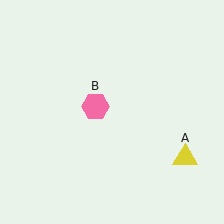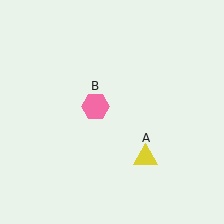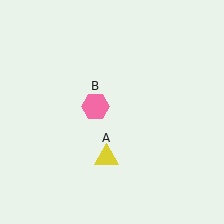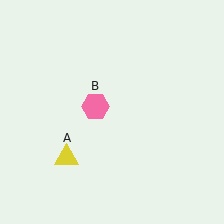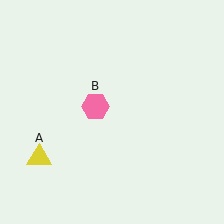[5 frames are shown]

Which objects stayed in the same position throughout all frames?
Pink hexagon (object B) remained stationary.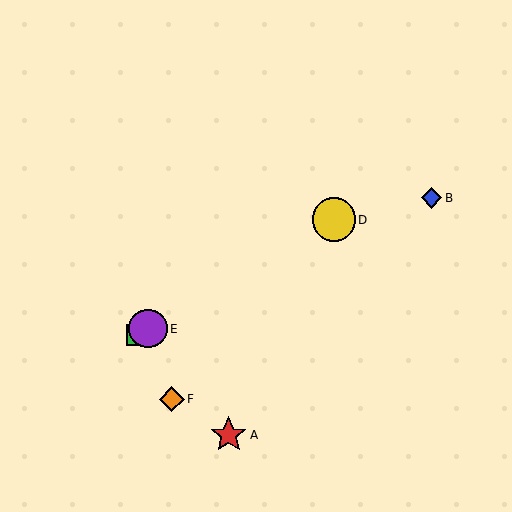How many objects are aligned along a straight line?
3 objects (C, D, E) are aligned along a straight line.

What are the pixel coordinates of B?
Object B is at (431, 198).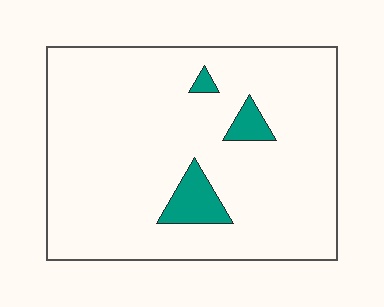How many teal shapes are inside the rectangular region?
3.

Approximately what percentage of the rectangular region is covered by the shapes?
Approximately 5%.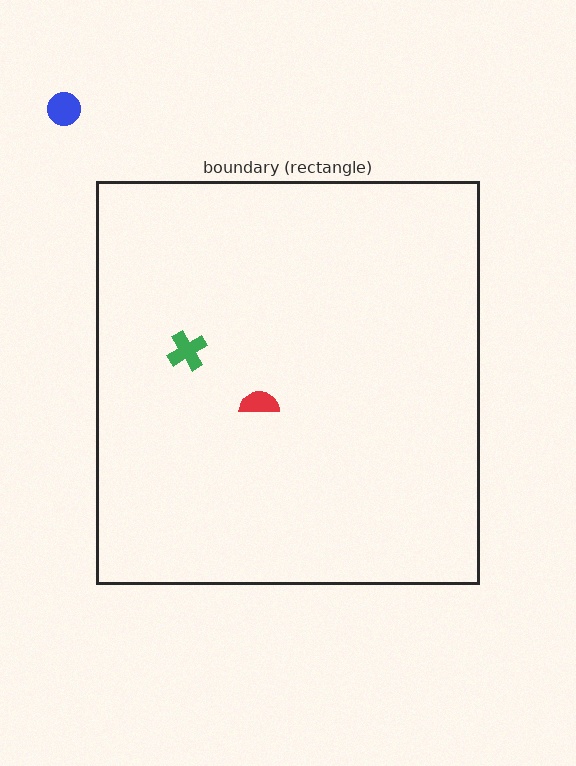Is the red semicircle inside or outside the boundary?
Inside.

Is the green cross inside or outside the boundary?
Inside.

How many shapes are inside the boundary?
2 inside, 1 outside.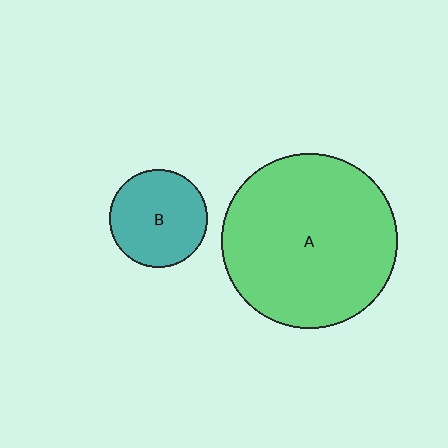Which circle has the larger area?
Circle A (green).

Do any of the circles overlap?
No, none of the circles overlap.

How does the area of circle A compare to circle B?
Approximately 3.3 times.